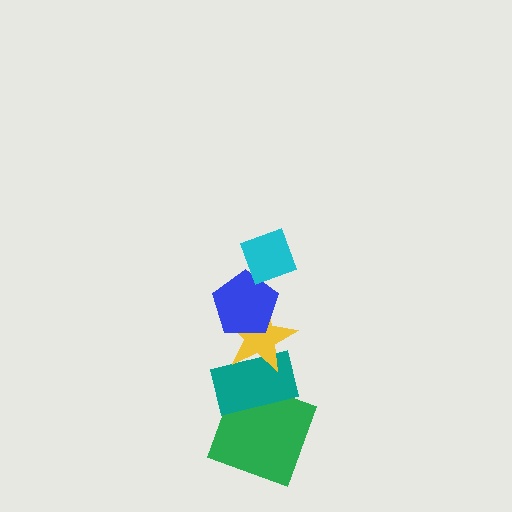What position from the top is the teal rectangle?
The teal rectangle is 4th from the top.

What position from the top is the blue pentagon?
The blue pentagon is 2nd from the top.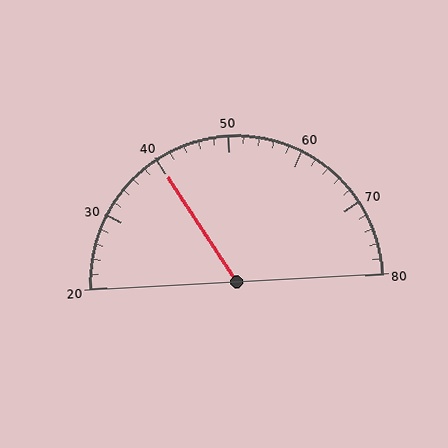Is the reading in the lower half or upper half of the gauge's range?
The reading is in the lower half of the range (20 to 80).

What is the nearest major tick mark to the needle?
The nearest major tick mark is 40.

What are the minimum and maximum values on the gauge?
The gauge ranges from 20 to 80.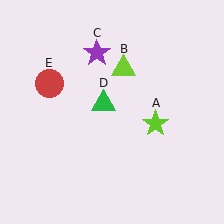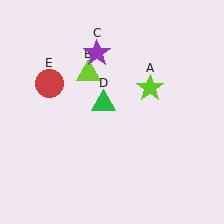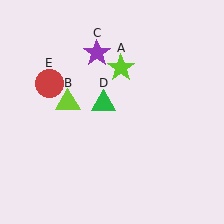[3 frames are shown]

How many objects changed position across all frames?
2 objects changed position: lime star (object A), lime triangle (object B).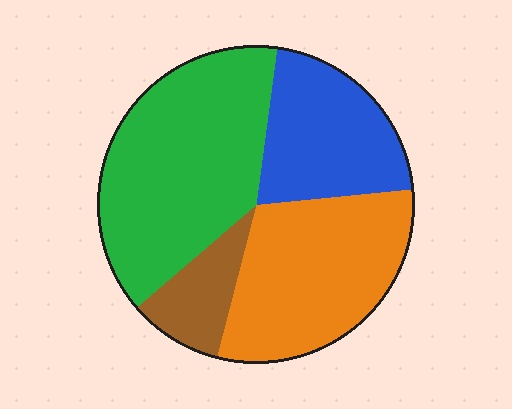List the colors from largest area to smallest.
From largest to smallest: green, orange, blue, brown.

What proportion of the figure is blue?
Blue takes up between a sixth and a third of the figure.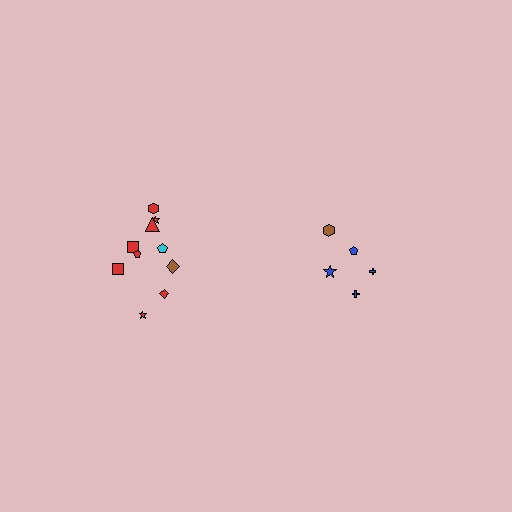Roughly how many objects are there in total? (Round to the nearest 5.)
Roughly 15 objects in total.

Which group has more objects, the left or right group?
The left group.